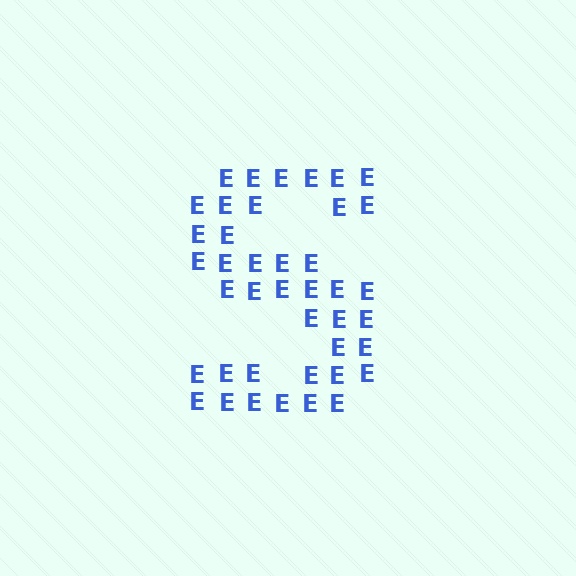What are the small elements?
The small elements are letter E's.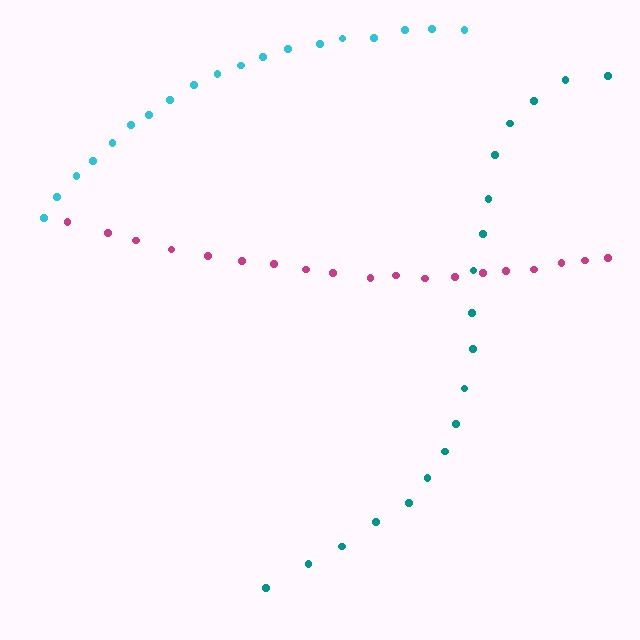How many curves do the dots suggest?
There are 3 distinct paths.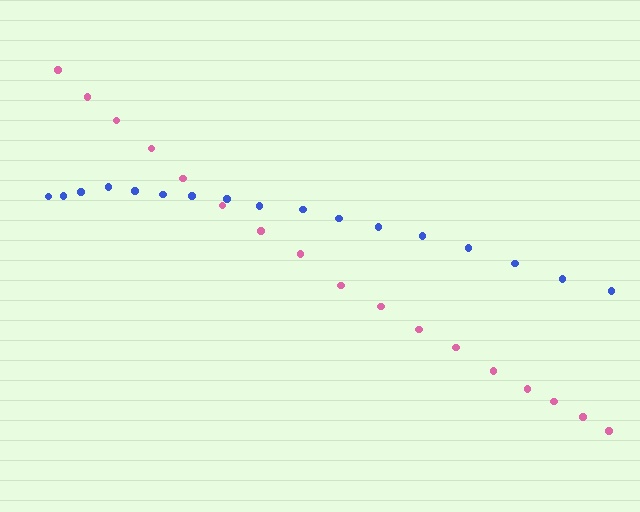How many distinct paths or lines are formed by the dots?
There are 2 distinct paths.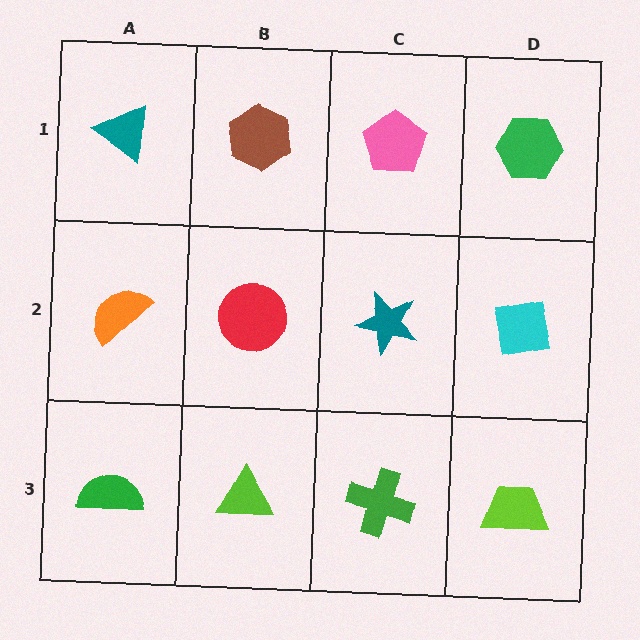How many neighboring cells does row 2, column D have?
3.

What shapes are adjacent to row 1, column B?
A red circle (row 2, column B), a teal triangle (row 1, column A), a pink pentagon (row 1, column C).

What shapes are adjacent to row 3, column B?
A red circle (row 2, column B), a green semicircle (row 3, column A), a green cross (row 3, column C).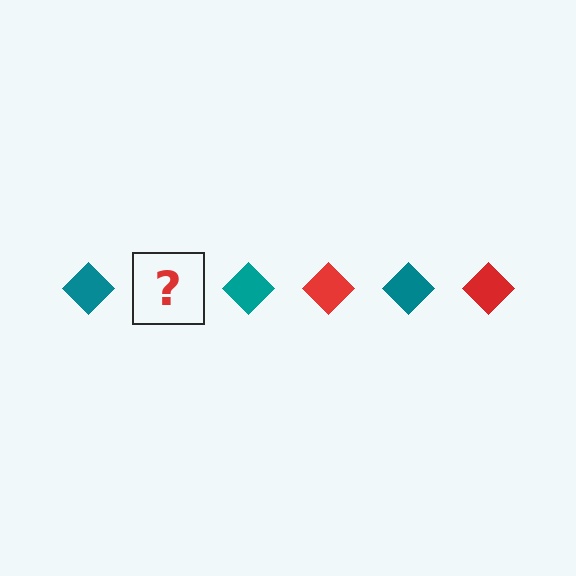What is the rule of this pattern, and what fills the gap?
The rule is that the pattern cycles through teal, red diamonds. The gap should be filled with a red diamond.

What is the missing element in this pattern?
The missing element is a red diamond.